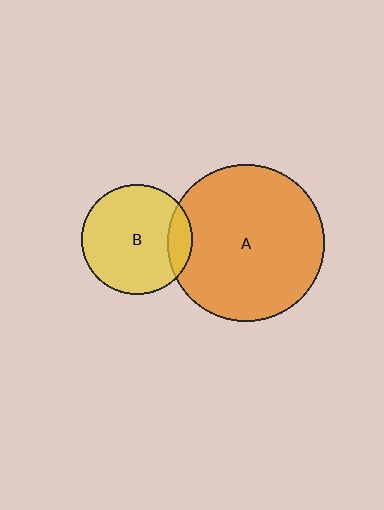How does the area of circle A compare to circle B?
Approximately 2.0 times.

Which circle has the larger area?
Circle A (orange).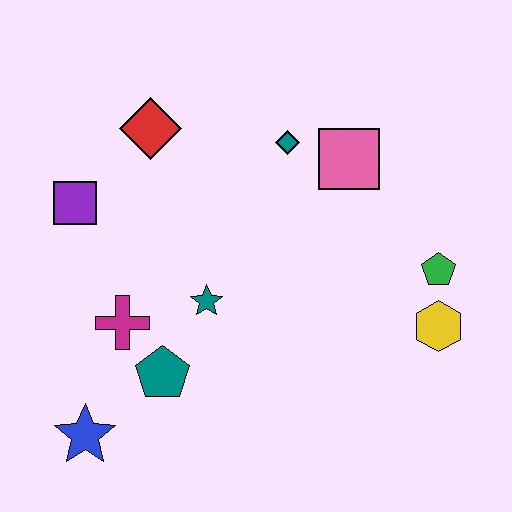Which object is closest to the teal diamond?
The pink square is closest to the teal diamond.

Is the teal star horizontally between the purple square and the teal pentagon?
No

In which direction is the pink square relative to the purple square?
The pink square is to the right of the purple square.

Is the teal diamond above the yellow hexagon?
Yes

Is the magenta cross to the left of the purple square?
No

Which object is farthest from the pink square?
The blue star is farthest from the pink square.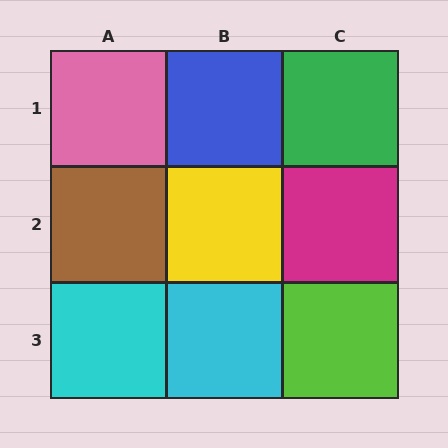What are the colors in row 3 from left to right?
Cyan, cyan, lime.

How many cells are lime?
1 cell is lime.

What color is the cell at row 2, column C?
Magenta.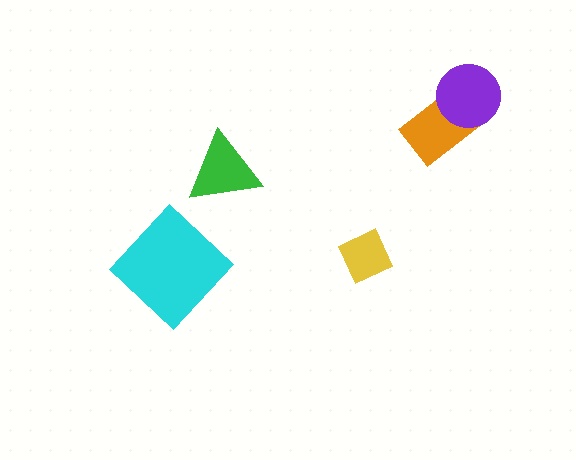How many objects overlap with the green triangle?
0 objects overlap with the green triangle.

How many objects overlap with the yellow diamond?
0 objects overlap with the yellow diamond.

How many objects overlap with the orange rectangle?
1 object overlaps with the orange rectangle.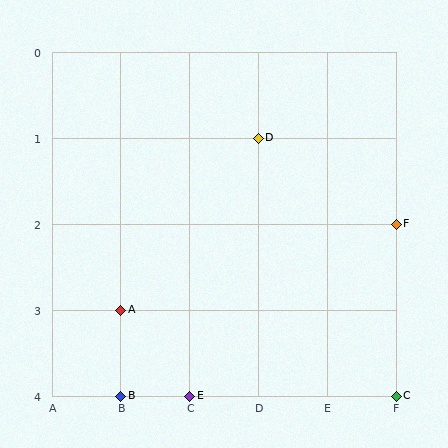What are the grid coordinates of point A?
Point A is at grid coordinates (B, 3).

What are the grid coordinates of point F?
Point F is at grid coordinates (F, 2).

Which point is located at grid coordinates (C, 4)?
Point E is at (C, 4).